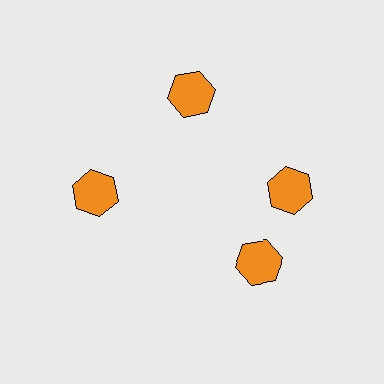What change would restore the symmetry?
The symmetry would be restored by rotating it back into even spacing with its neighbors so that all 4 hexagons sit at equal angles and equal distance from the center.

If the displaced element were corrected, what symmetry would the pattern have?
It would have 4-fold rotational symmetry — the pattern would map onto itself every 90 degrees.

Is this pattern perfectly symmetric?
No. The 4 orange hexagons are arranged in a ring, but one element near the 6 o'clock position is rotated out of alignment along the ring, breaking the 4-fold rotational symmetry.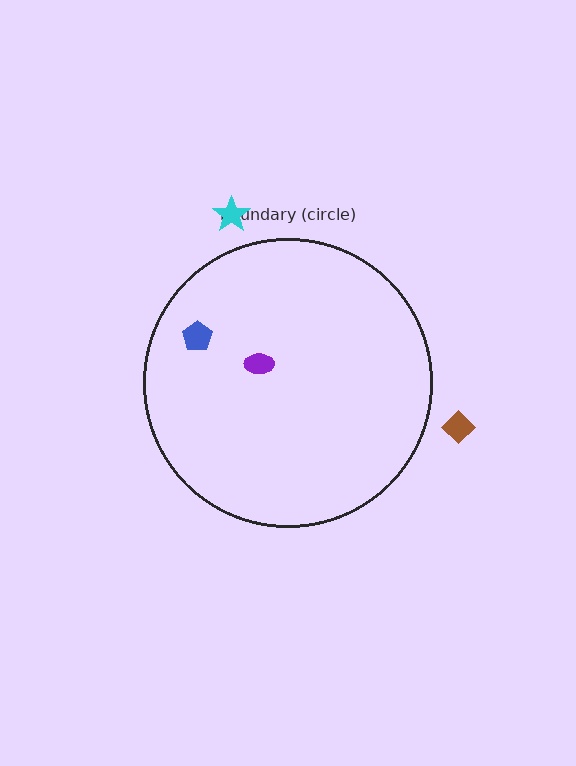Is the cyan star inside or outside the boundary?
Outside.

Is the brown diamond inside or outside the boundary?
Outside.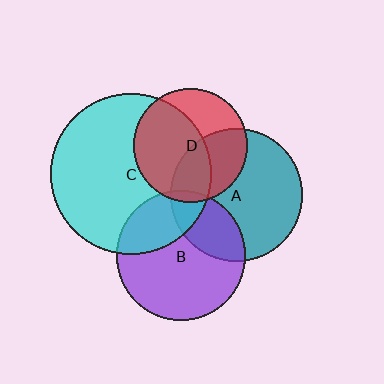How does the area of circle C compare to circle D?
Approximately 2.0 times.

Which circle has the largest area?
Circle C (cyan).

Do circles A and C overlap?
Yes.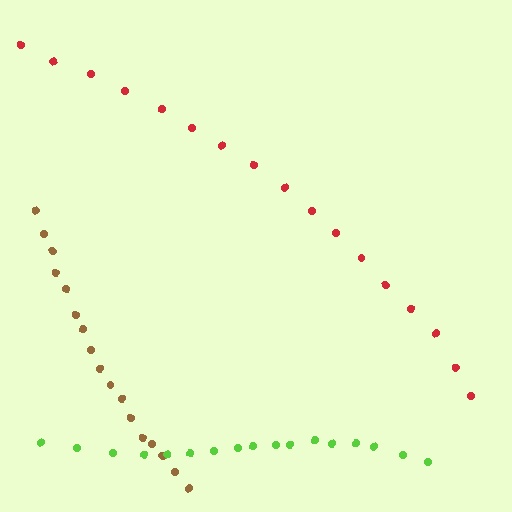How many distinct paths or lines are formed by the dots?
There are 3 distinct paths.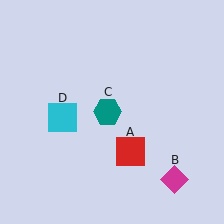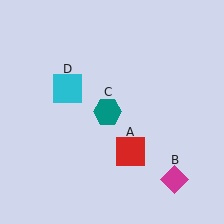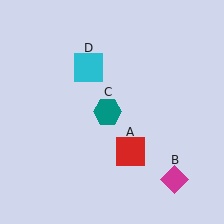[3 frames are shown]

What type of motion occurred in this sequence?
The cyan square (object D) rotated clockwise around the center of the scene.